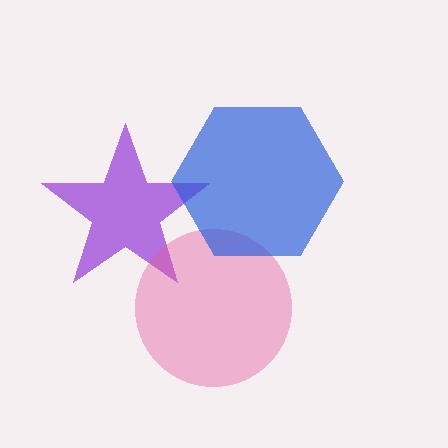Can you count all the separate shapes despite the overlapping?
Yes, there are 3 separate shapes.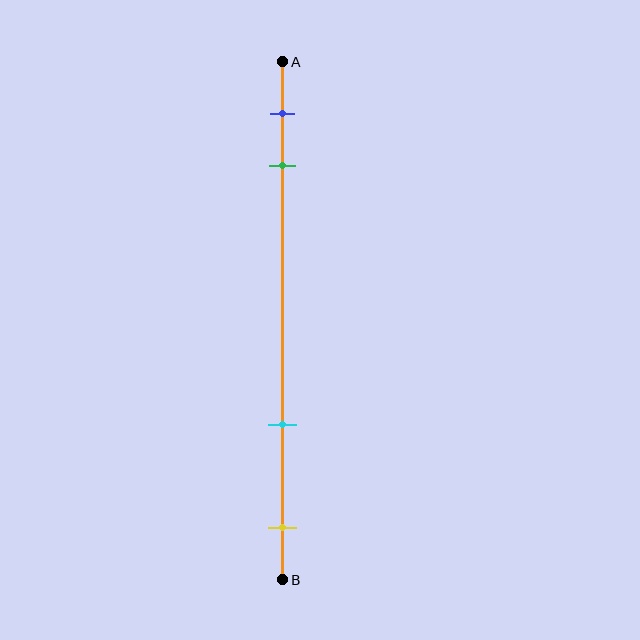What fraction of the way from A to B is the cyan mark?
The cyan mark is approximately 70% (0.7) of the way from A to B.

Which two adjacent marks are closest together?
The blue and green marks are the closest adjacent pair.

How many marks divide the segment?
There are 4 marks dividing the segment.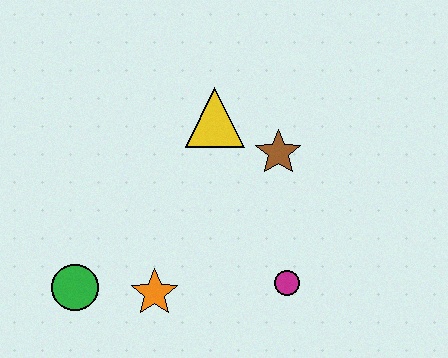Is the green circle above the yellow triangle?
No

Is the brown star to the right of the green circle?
Yes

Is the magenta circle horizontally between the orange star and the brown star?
No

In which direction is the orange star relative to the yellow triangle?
The orange star is below the yellow triangle.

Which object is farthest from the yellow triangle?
The green circle is farthest from the yellow triangle.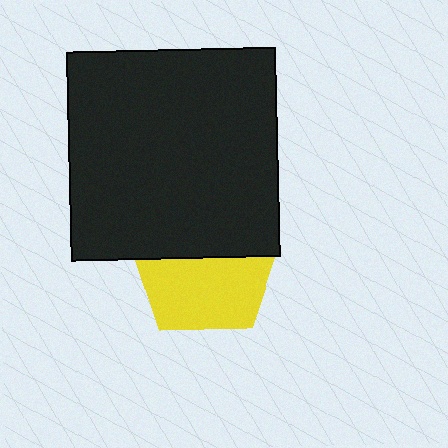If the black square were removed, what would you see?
You would see the complete yellow pentagon.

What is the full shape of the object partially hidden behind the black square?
The partially hidden object is a yellow pentagon.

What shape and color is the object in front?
The object in front is a black square.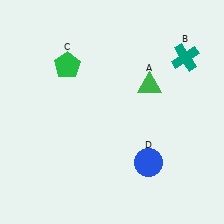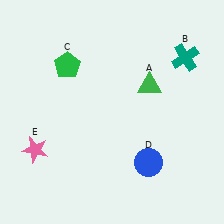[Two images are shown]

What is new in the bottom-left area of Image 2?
A pink star (E) was added in the bottom-left area of Image 2.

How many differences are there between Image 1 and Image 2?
There is 1 difference between the two images.